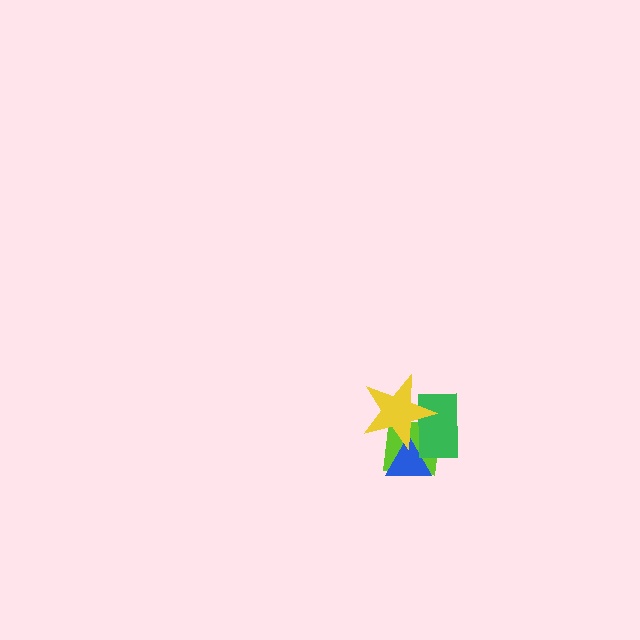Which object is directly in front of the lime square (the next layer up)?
The blue triangle is directly in front of the lime square.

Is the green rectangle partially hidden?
Yes, it is partially covered by another shape.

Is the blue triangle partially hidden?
Yes, it is partially covered by another shape.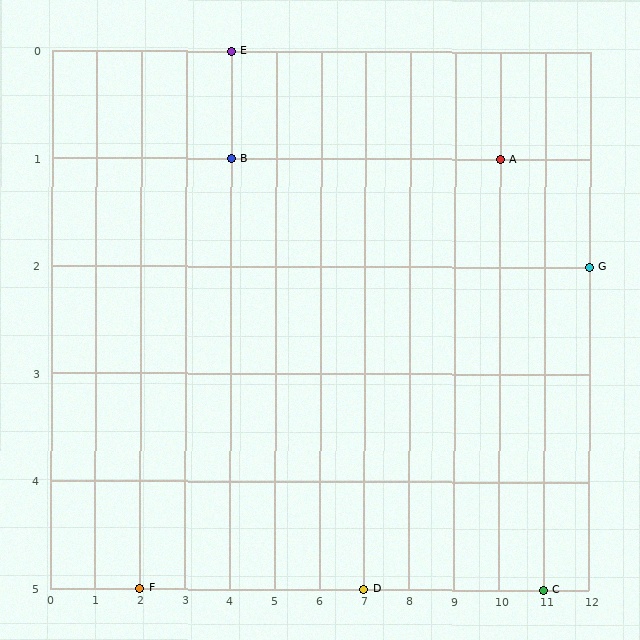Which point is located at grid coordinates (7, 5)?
Point D is at (7, 5).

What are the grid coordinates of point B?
Point B is at grid coordinates (4, 1).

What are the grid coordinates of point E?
Point E is at grid coordinates (4, 0).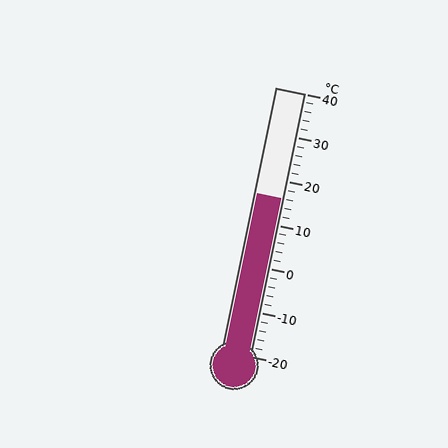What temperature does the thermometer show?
The thermometer shows approximately 16°C.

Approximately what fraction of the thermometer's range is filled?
The thermometer is filled to approximately 60% of its range.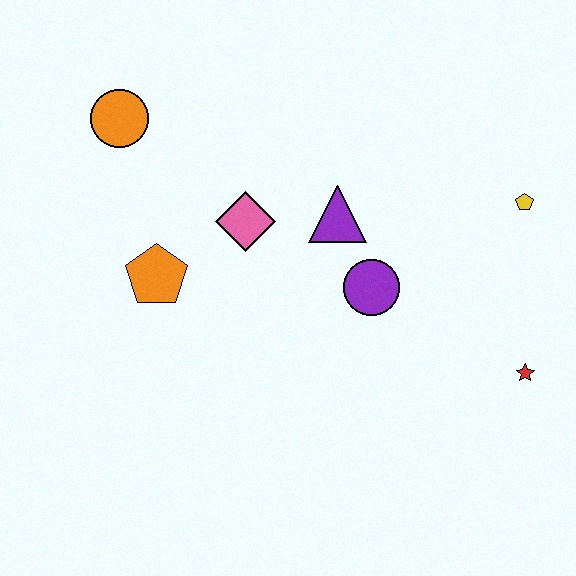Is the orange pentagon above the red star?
Yes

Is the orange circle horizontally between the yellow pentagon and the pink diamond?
No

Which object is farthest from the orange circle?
The red star is farthest from the orange circle.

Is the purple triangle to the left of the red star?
Yes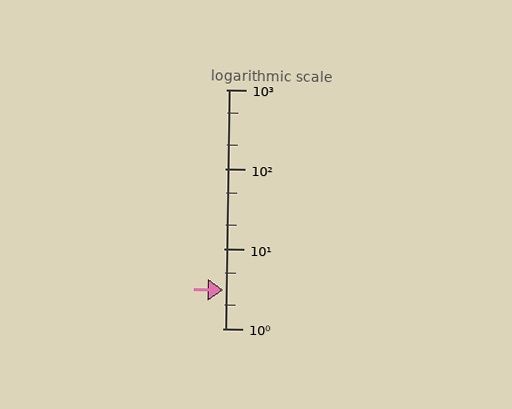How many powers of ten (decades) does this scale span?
The scale spans 3 decades, from 1 to 1000.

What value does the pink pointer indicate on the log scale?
The pointer indicates approximately 3.